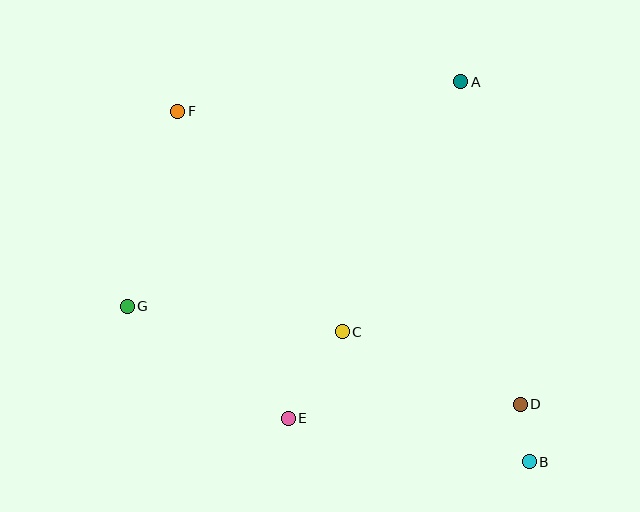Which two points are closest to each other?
Points B and D are closest to each other.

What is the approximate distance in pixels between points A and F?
The distance between A and F is approximately 284 pixels.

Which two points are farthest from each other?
Points B and F are farthest from each other.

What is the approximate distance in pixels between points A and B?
The distance between A and B is approximately 386 pixels.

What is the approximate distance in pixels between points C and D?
The distance between C and D is approximately 192 pixels.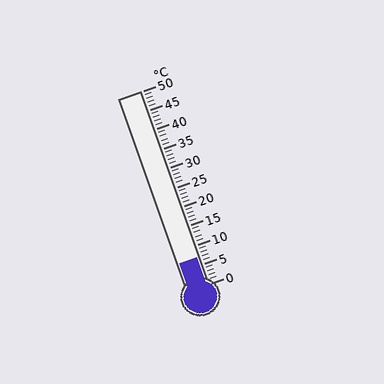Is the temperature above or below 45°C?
The temperature is below 45°C.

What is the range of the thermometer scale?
The thermometer scale ranges from 0°C to 50°C.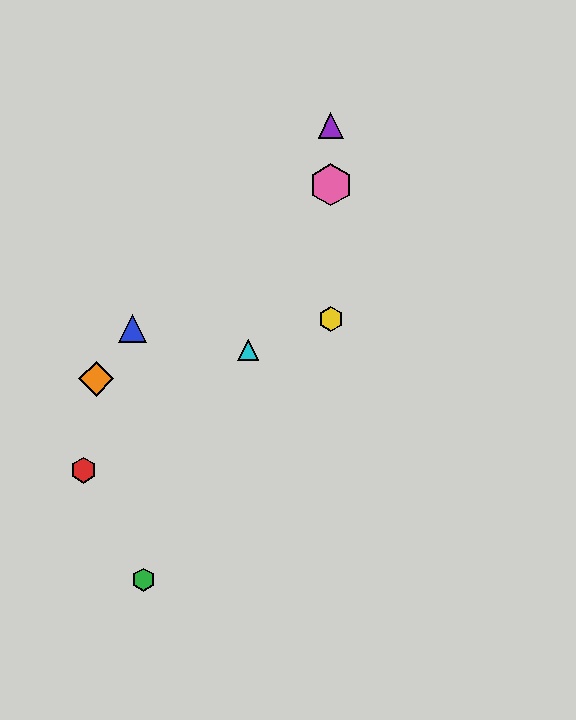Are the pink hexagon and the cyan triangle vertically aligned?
No, the pink hexagon is at x≈331 and the cyan triangle is at x≈248.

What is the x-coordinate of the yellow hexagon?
The yellow hexagon is at x≈331.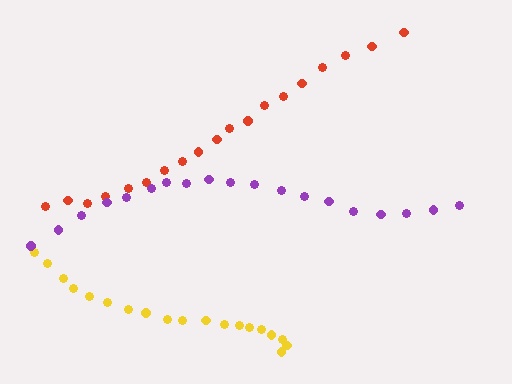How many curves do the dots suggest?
There are 3 distinct paths.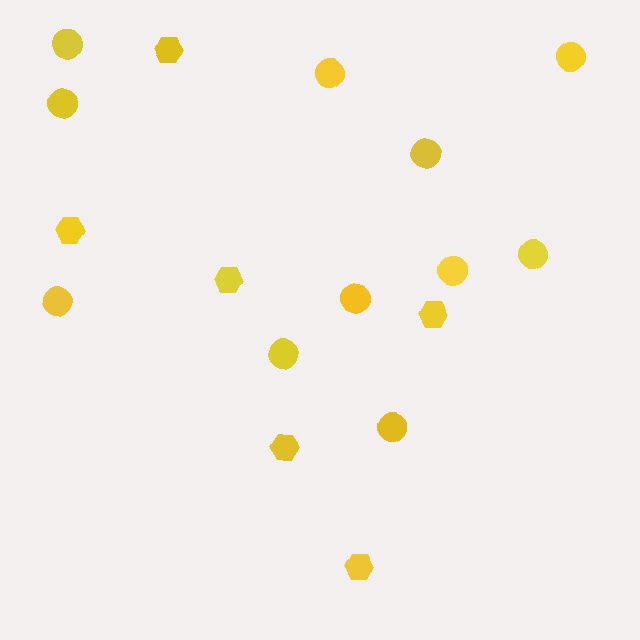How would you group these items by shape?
There are 2 groups: one group of circles (11) and one group of hexagons (6).